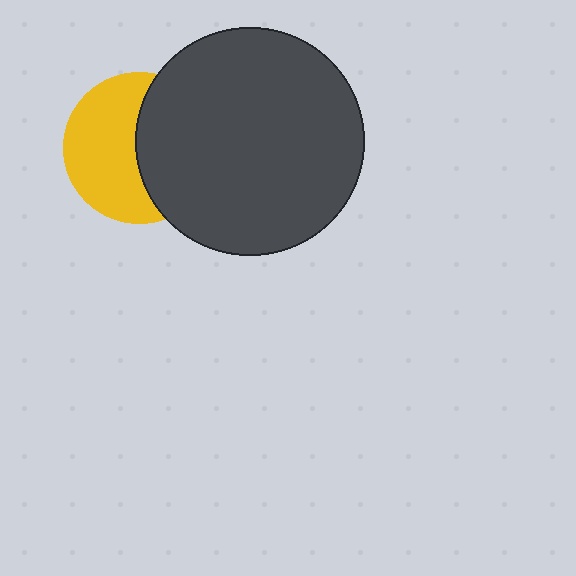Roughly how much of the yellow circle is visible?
About half of it is visible (roughly 54%).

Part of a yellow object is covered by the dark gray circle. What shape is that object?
It is a circle.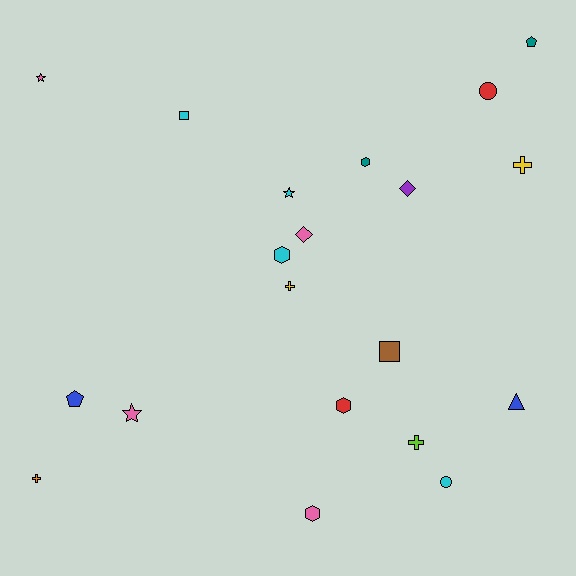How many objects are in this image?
There are 20 objects.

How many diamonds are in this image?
There are 2 diamonds.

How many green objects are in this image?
There are no green objects.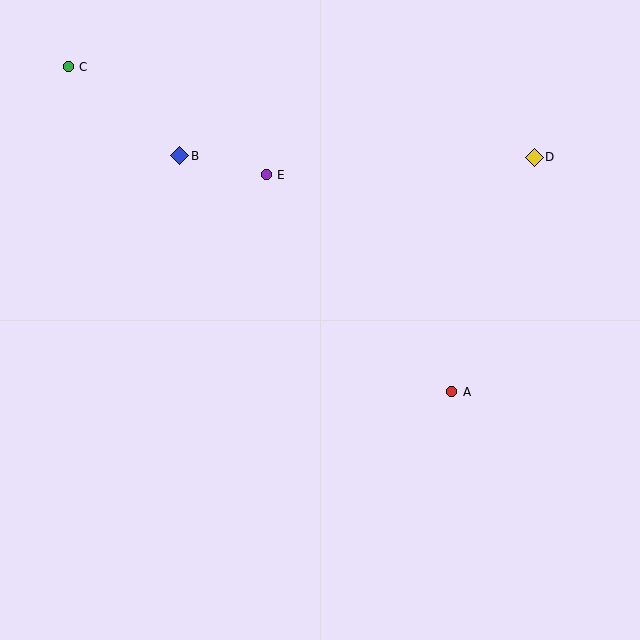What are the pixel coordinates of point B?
Point B is at (180, 156).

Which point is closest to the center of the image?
Point A at (452, 392) is closest to the center.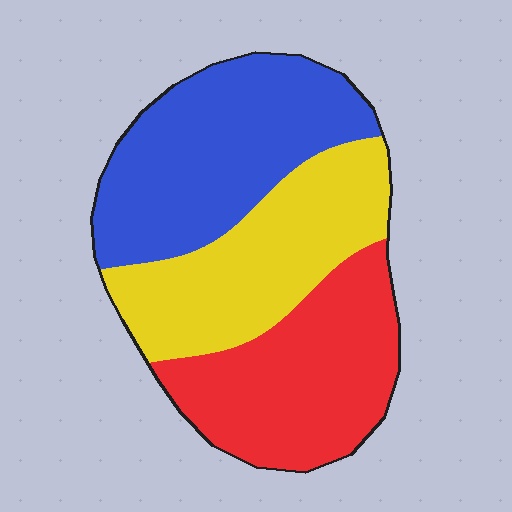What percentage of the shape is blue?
Blue covers around 35% of the shape.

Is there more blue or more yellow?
Blue.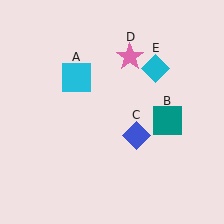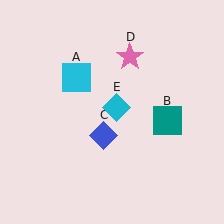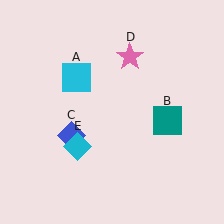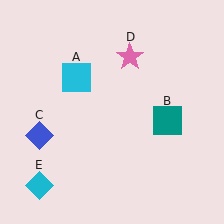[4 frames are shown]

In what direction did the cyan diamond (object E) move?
The cyan diamond (object E) moved down and to the left.